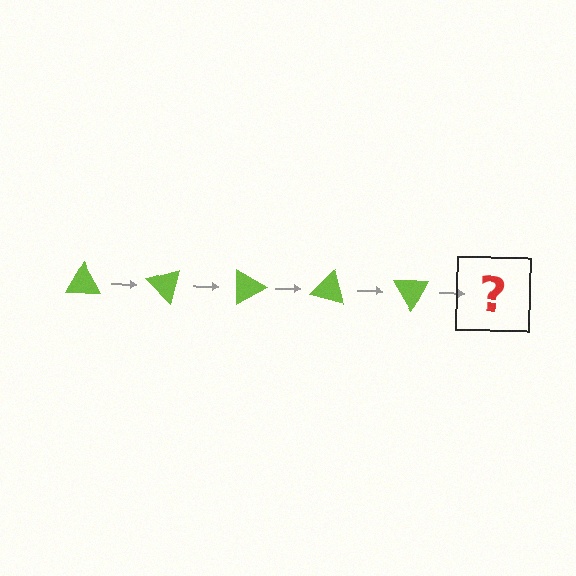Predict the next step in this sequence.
The next step is a lime triangle rotated 225 degrees.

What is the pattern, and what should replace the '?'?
The pattern is that the triangle rotates 45 degrees each step. The '?' should be a lime triangle rotated 225 degrees.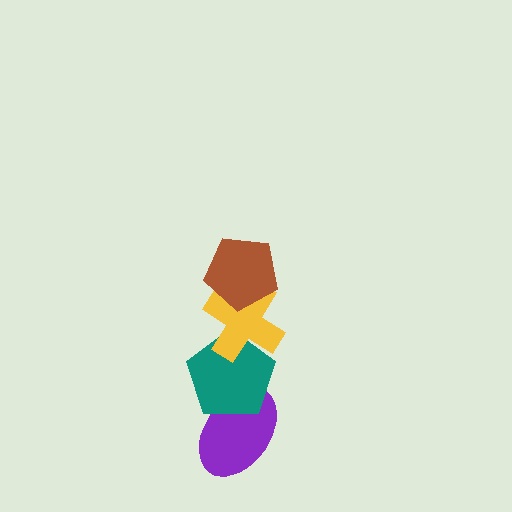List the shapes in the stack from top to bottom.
From top to bottom: the brown pentagon, the yellow cross, the teal pentagon, the purple ellipse.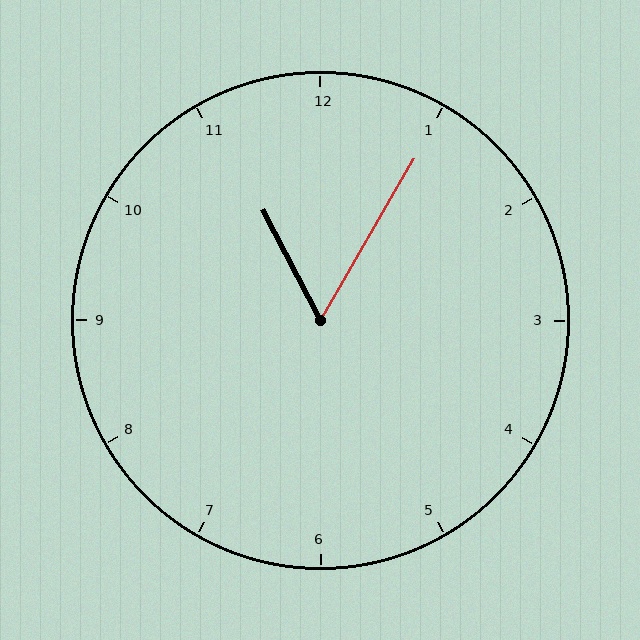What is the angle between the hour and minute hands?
Approximately 58 degrees.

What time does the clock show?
11:05.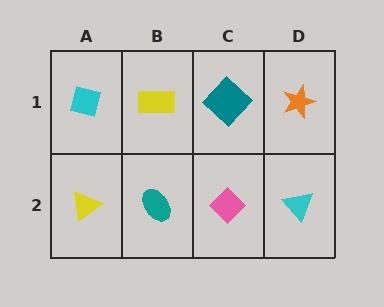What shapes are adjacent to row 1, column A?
A yellow triangle (row 2, column A), a yellow rectangle (row 1, column B).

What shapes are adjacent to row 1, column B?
A teal ellipse (row 2, column B), a cyan square (row 1, column A), a teal diamond (row 1, column C).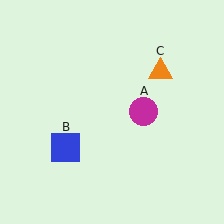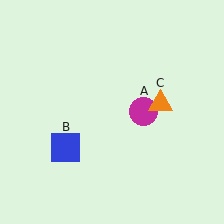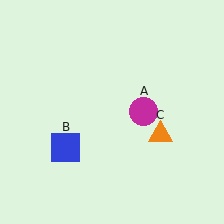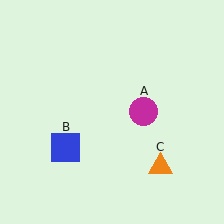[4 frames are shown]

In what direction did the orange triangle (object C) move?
The orange triangle (object C) moved down.